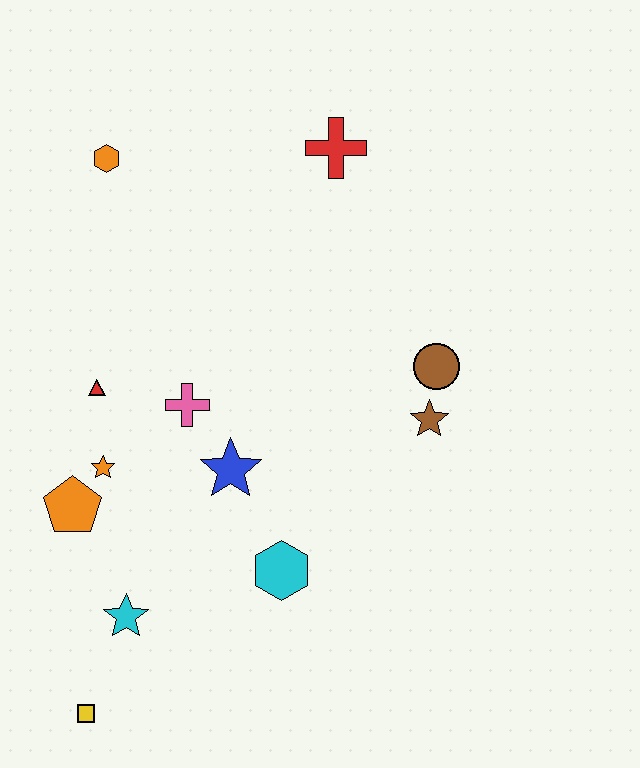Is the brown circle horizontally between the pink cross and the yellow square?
No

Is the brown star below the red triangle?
Yes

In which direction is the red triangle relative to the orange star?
The red triangle is above the orange star.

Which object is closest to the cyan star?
The yellow square is closest to the cyan star.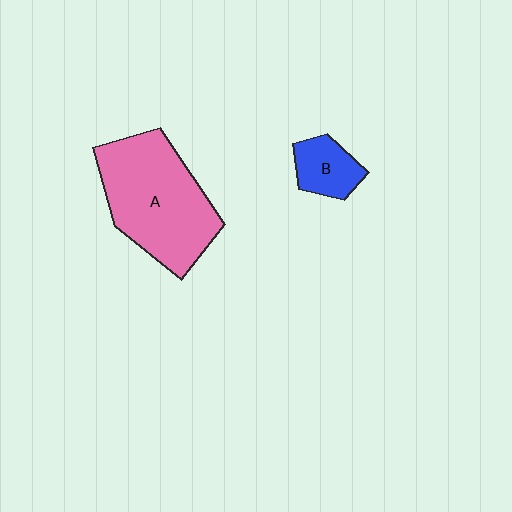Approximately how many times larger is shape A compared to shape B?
Approximately 3.4 times.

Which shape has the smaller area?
Shape B (blue).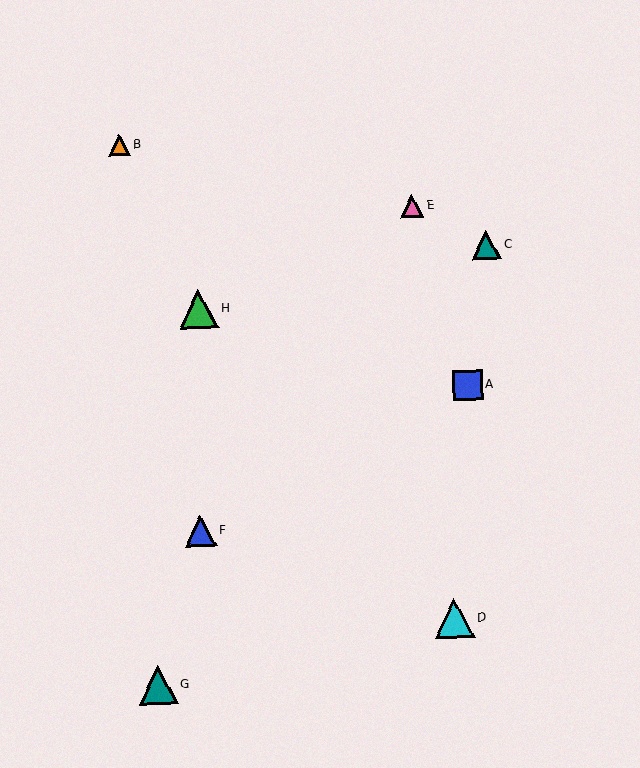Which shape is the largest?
The cyan triangle (labeled D) is the largest.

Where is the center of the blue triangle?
The center of the blue triangle is at (200, 531).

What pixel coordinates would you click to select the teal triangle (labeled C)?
Click at (486, 245) to select the teal triangle C.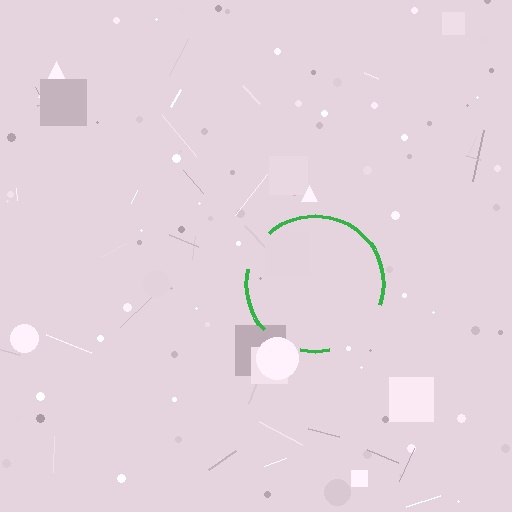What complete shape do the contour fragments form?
The contour fragments form a circle.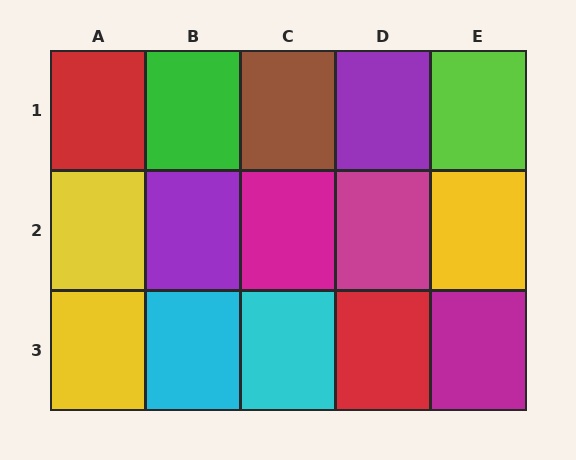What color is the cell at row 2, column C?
Magenta.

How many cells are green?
1 cell is green.